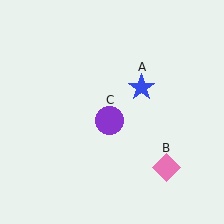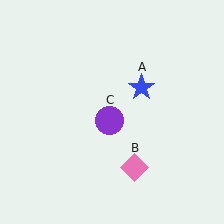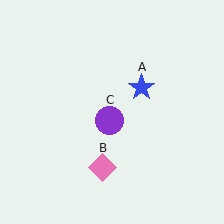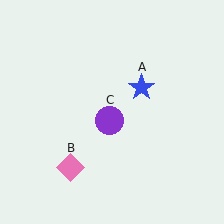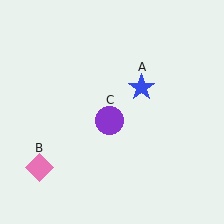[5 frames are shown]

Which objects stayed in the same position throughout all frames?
Blue star (object A) and purple circle (object C) remained stationary.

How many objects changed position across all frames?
1 object changed position: pink diamond (object B).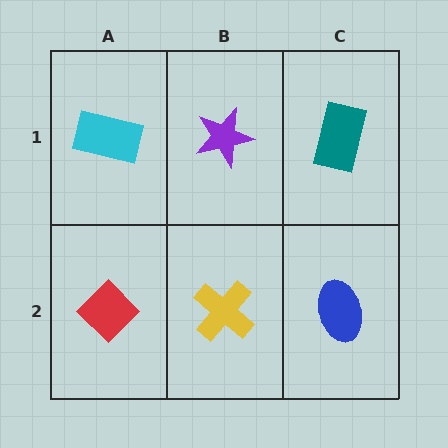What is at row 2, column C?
A blue ellipse.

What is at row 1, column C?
A teal rectangle.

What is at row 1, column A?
A cyan rectangle.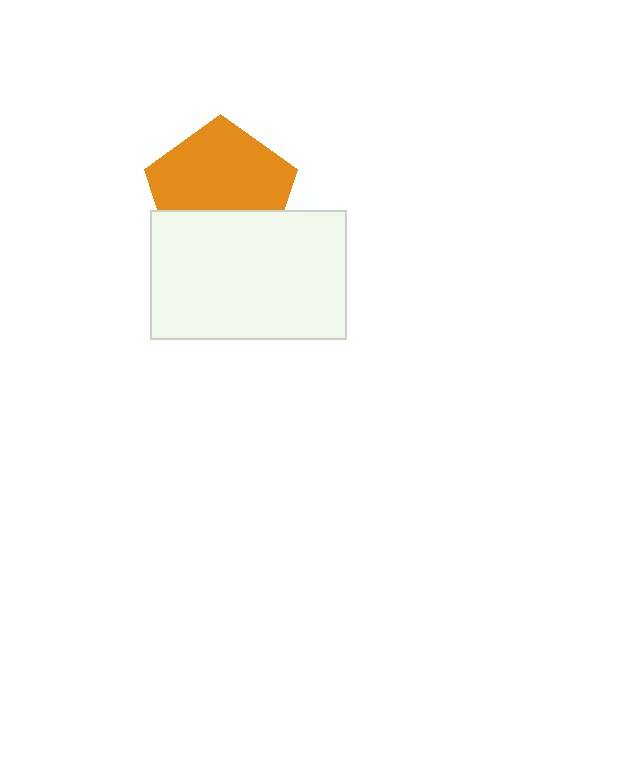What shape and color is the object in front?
The object in front is a white rectangle.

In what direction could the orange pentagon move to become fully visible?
The orange pentagon could move up. That would shift it out from behind the white rectangle entirely.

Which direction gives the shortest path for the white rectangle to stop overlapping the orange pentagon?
Moving down gives the shortest separation.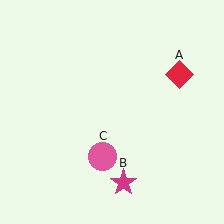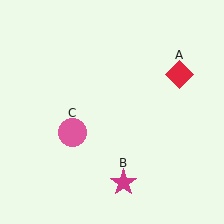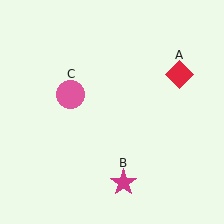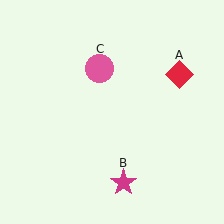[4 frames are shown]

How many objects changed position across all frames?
1 object changed position: pink circle (object C).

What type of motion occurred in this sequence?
The pink circle (object C) rotated clockwise around the center of the scene.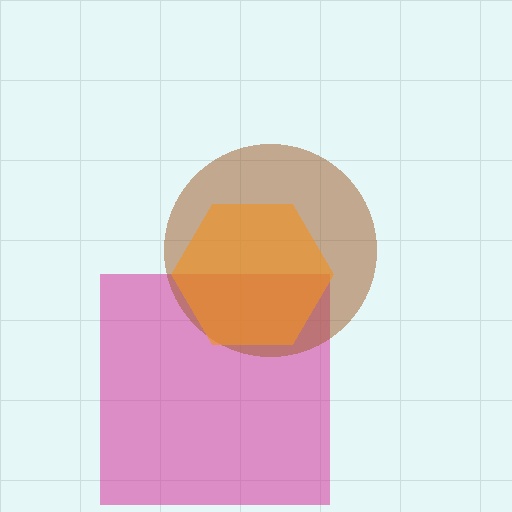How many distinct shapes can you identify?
There are 3 distinct shapes: a magenta square, a brown circle, an orange hexagon.